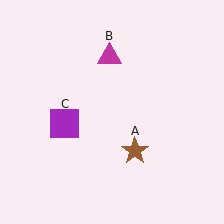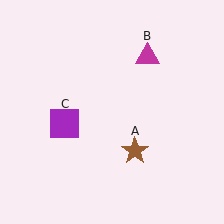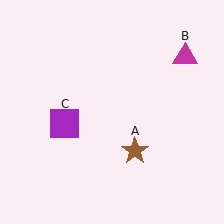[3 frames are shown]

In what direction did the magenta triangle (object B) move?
The magenta triangle (object B) moved right.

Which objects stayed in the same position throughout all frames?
Brown star (object A) and purple square (object C) remained stationary.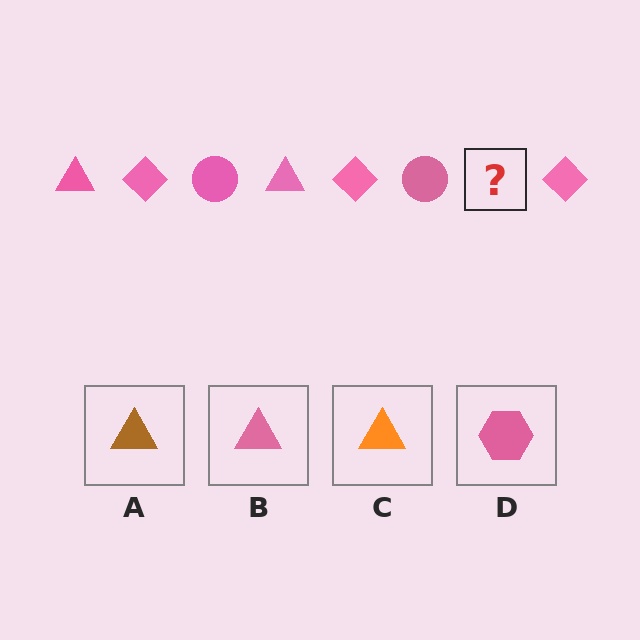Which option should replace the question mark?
Option B.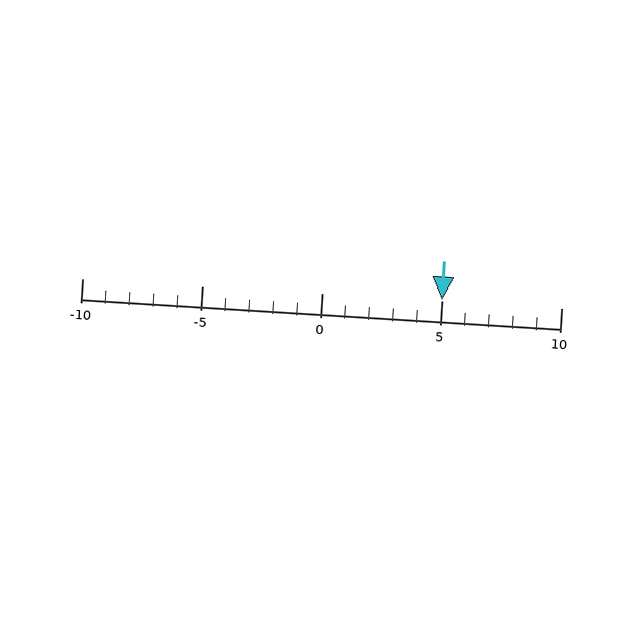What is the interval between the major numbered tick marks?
The major tick marks are spaced 5 units apart.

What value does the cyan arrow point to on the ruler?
The cyan arrow points to approximately 5.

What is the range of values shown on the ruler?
The ruler shows values from -10 to 10.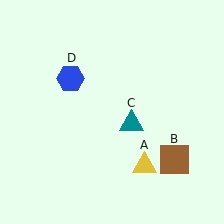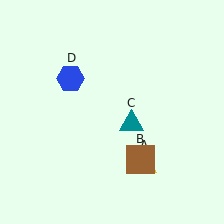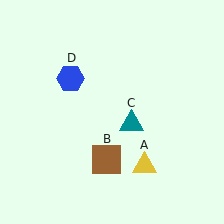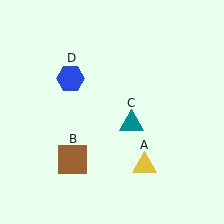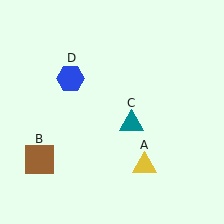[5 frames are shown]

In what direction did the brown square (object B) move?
The brown square (object B) moved left.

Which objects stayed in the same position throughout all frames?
Yellow triangle (object A) and teal triangle (object C) and blue hexagon (object D) remained stationary.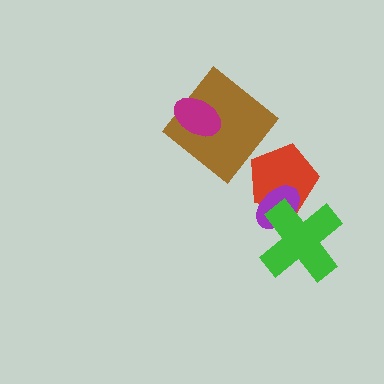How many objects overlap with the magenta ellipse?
1 object overlaps with the magenta ellipse.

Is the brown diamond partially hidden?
Yes, it is partially covered by another shape.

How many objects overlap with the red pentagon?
2 objects overlap with the red pentagon.